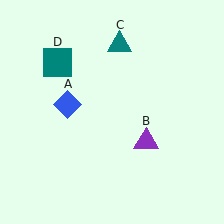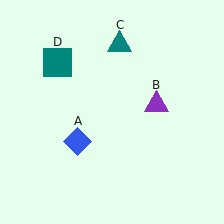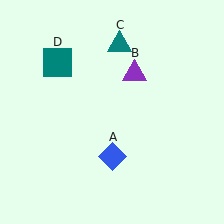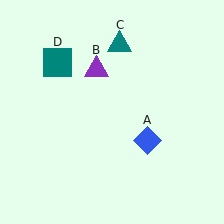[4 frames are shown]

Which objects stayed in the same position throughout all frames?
Teal triangle (object C) and teal square (object D) remained stationary.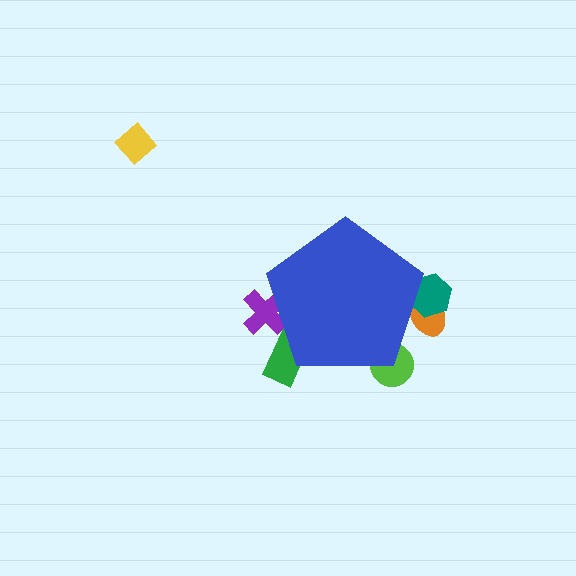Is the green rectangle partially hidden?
Yes, the green rectangle is partially hidden behind the blue pentagon.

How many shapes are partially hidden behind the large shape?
5 shapes are partially hidden.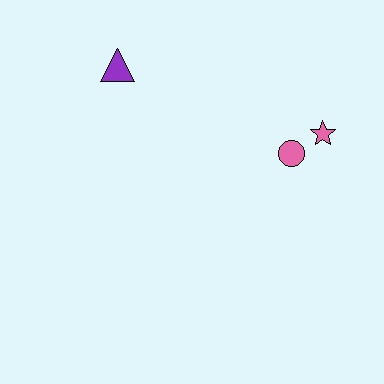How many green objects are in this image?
There are no green objects.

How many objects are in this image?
There are 3 objects.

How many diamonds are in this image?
There are no diamonds.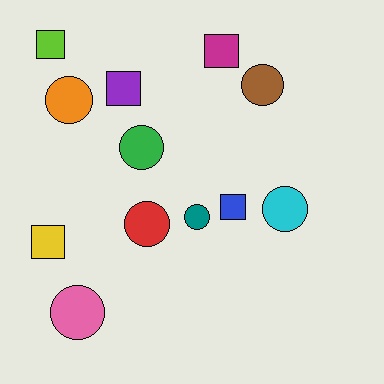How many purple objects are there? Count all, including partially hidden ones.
There is 1 purple object.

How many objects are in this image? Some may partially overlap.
There are 12 objects.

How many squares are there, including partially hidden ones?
There are 5 squares.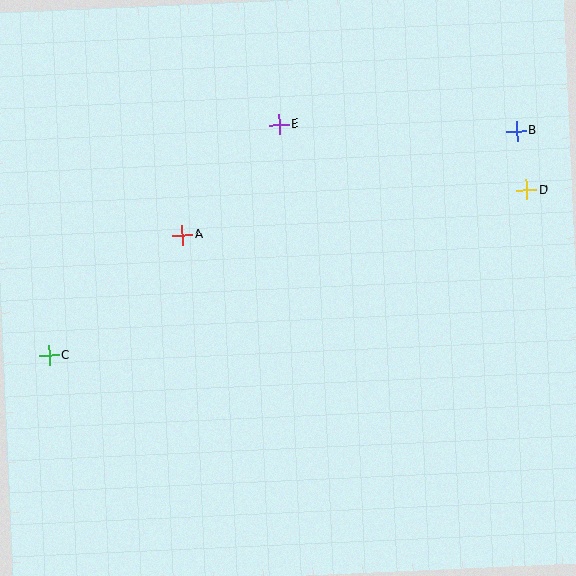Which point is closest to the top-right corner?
Point B is closest to the top-right corner.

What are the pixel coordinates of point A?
Point A is at (182, 235).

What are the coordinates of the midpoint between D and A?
The midpoint between D and A is at (354, 212).